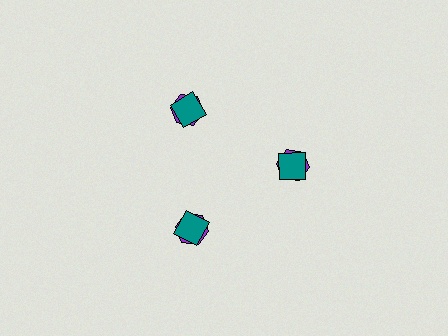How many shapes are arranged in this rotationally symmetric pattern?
There are 6 shapes, arranged in 3 groups of 2.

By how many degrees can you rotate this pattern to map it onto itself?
The pattern maps onto itself every 120 degrees of rotation.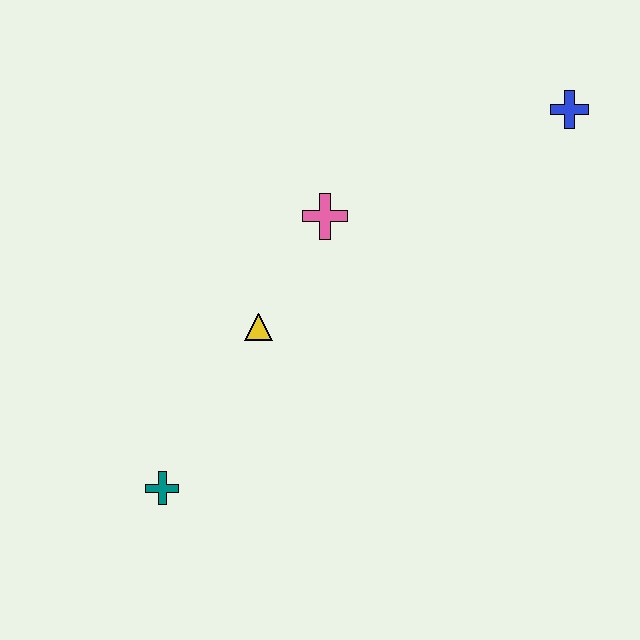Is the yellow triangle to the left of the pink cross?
Yes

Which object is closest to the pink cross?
The yellow triangle is closest to the pink cross.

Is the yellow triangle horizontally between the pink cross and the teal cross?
Yes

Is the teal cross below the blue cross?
Yes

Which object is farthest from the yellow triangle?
The blue cross is farthest from the yellow triangle.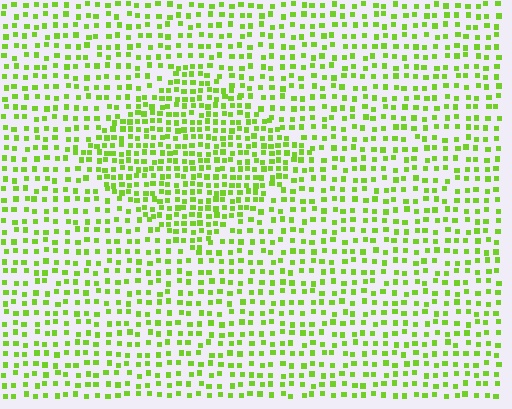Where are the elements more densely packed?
The elements are more densely packed inside the diamond boundary.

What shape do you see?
I see a diamond.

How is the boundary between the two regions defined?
The boundary is defined by a change in element density (approximately 1.7x ratio). All elements are the same color, size, and shape.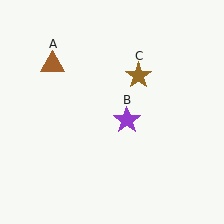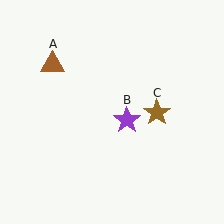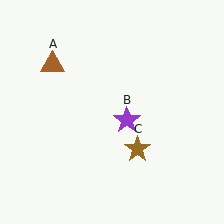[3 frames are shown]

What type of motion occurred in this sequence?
The brown star (object C) rotated clockwise around the center of the scene.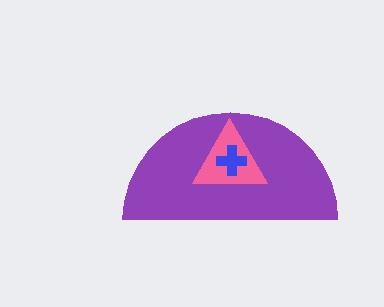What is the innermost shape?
The blue cross.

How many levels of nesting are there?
3.